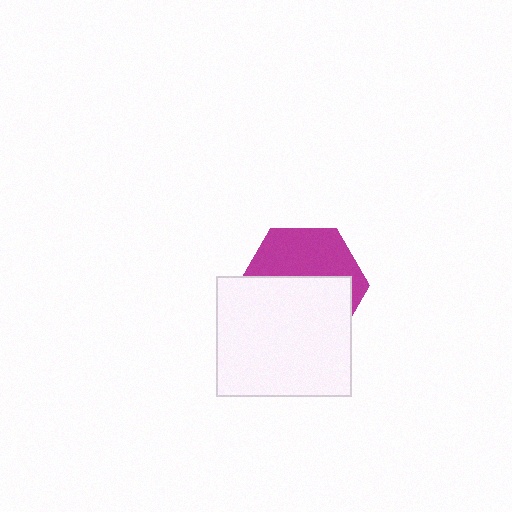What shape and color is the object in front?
The object in front is a white rectangle.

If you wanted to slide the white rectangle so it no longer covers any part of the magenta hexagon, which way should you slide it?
Slide it down — that is the most direct way to separate the two shapes.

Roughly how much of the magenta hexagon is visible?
A small part of it is visible (roughly 43%).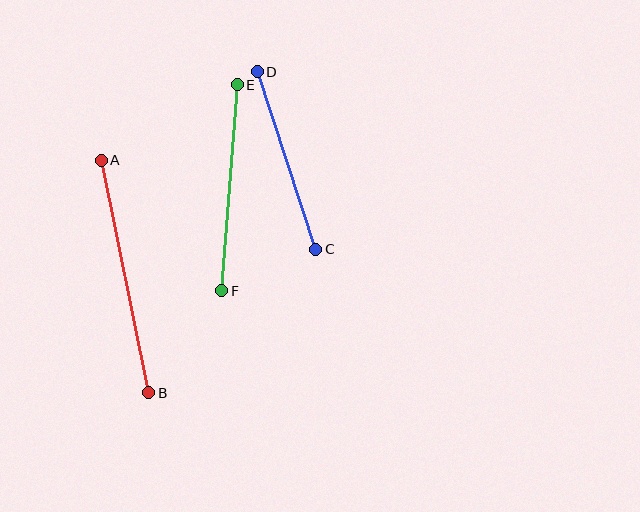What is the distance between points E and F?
The distance is approximately 207 pixels.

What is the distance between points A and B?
The distance is approximately 237 pixels.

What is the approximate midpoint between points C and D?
The midpoint is at approximately (286, 160) pixels.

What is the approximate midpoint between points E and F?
The midpoint is at approximately (229, 188) pixels.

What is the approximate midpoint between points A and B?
The midpoint is at approximately (125, 276) pixels.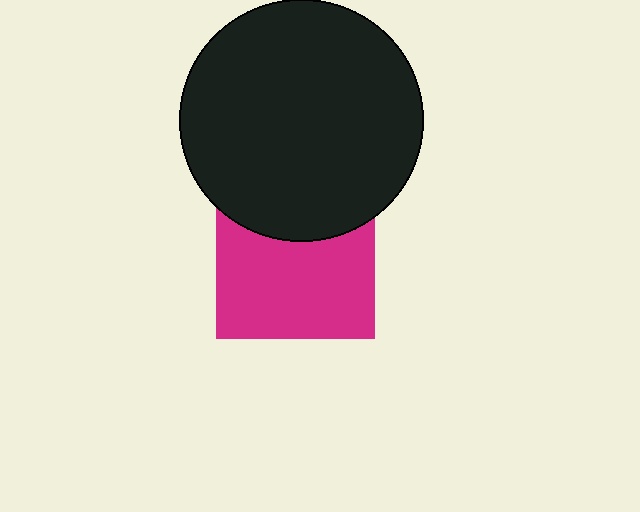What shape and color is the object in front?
The object in front is a black circle.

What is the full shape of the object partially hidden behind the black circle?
The partially hidden object is a magenta square.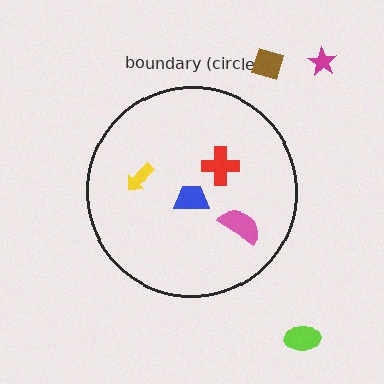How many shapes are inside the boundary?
4 inside, 3 outside.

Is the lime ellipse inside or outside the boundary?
Outside.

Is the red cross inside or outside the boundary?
Inside.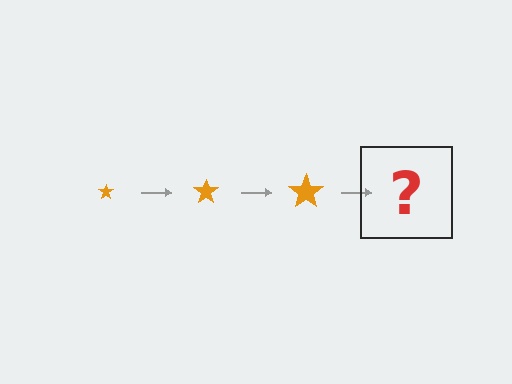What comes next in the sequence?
The next element should be an orange star, larger than the previous one.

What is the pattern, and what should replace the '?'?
The pattern is that the star gets progressively larger each step. The '?' should be an orange star, larger than the previous one.